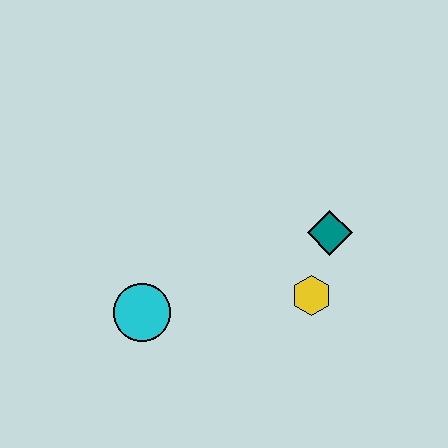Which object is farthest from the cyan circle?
The teal diamond is farthest from the cyan circle.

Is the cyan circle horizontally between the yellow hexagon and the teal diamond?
No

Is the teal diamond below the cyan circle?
No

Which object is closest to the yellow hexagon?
The teal diamond is closest to the yellow hexagon.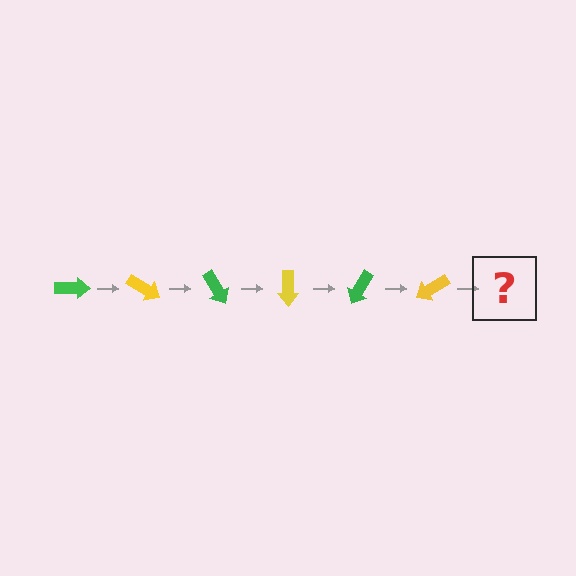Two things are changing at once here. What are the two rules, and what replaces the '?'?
The two rules are that it rotates 30 degrees each step and the color cycles through green and yellow. The '?' should be a green arrow, rotated 180 degrees from the start.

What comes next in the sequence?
The next element should be a green arrow, rotated 180 degrees from the start.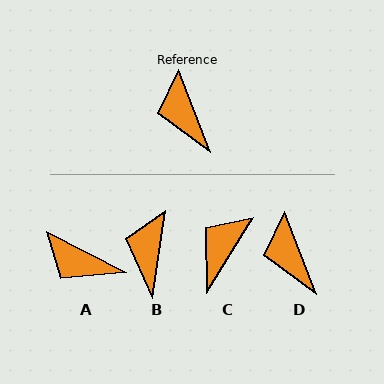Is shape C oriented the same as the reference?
No, it is off by about 53 degrees.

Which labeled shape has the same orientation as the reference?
D.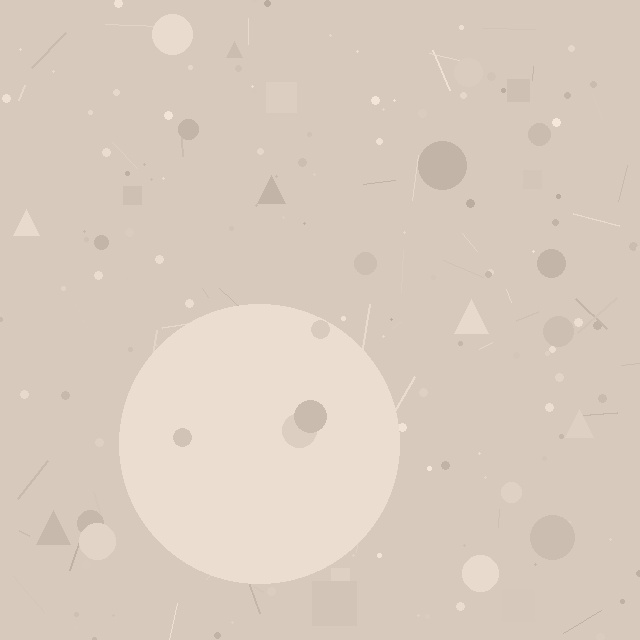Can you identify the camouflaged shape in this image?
The camouflaged shape is a circle.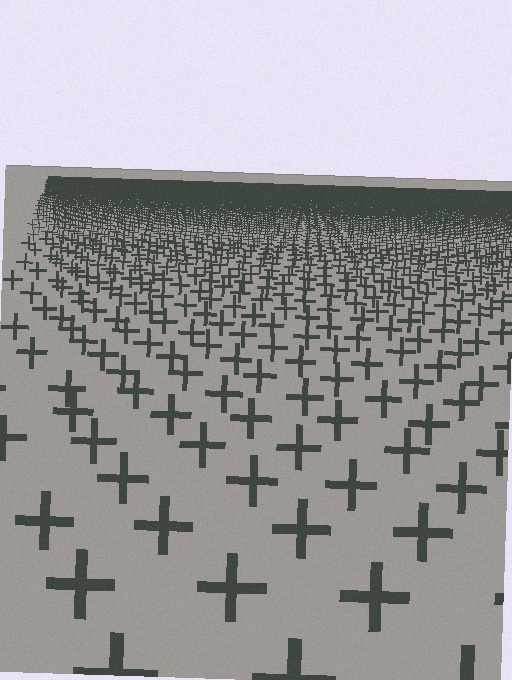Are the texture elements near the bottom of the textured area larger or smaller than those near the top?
Larger. Near the bottom, elements are closer to the viewer and appear at a bigger on-screen size.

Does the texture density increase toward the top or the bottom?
Density increases toward the top.